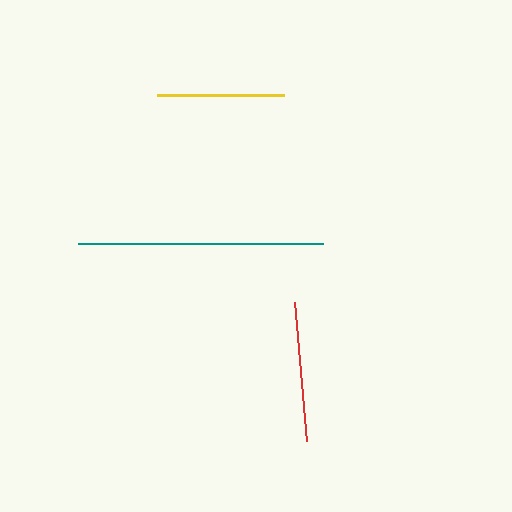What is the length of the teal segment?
The teal segment is approximately 246 pixels long.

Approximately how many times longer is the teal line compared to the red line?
The teal line is approximately 1.8 times the length of the red line.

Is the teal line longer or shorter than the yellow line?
The teal line is longer than the yellow line.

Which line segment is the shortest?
The yellow line is the shortest at approximately 127 pixels.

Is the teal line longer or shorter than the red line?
The teal line is longer than the red line.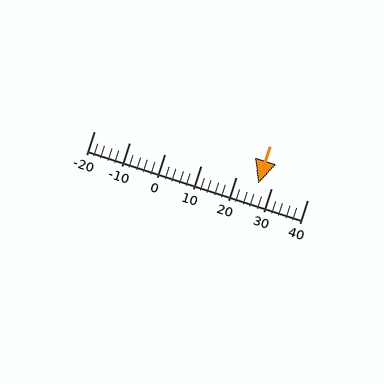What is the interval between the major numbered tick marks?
The major tick marks are spaced 10 units apart.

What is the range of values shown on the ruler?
The ruler shows values from -20 to 40.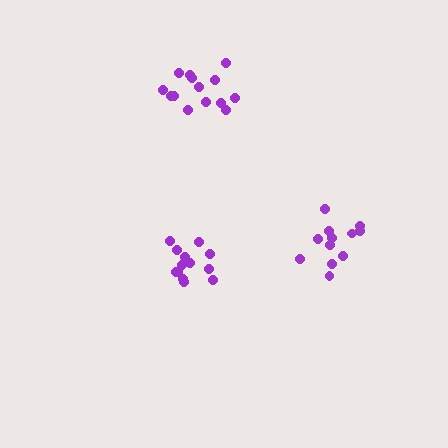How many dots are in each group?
Group 1: 14 dots, Group 2: 12 dots, Group 3: 14 dots (40 total).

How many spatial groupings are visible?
There are 3 spatial groupings.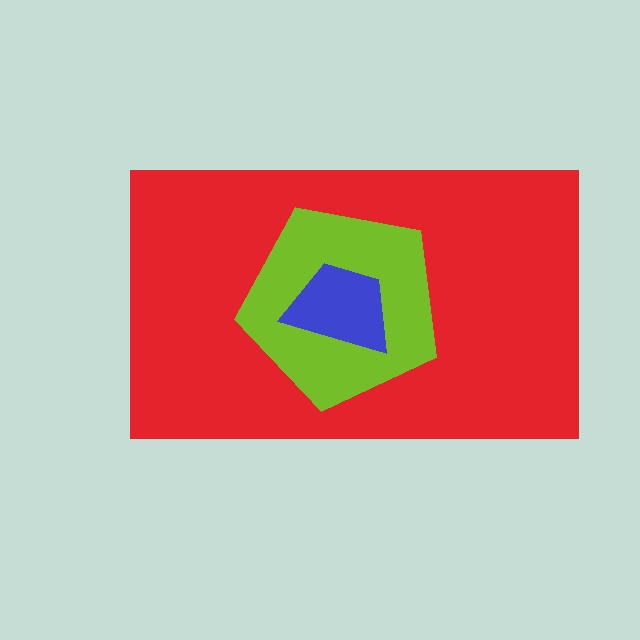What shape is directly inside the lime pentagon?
The blue trapezoid.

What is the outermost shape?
The red rectangle.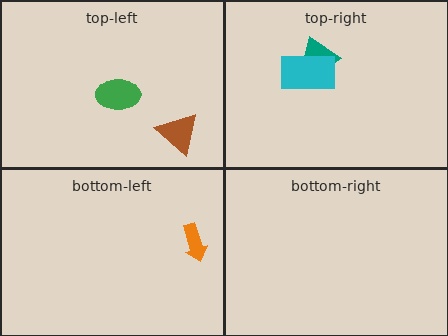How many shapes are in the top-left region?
2.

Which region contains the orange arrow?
The bottom-left region.